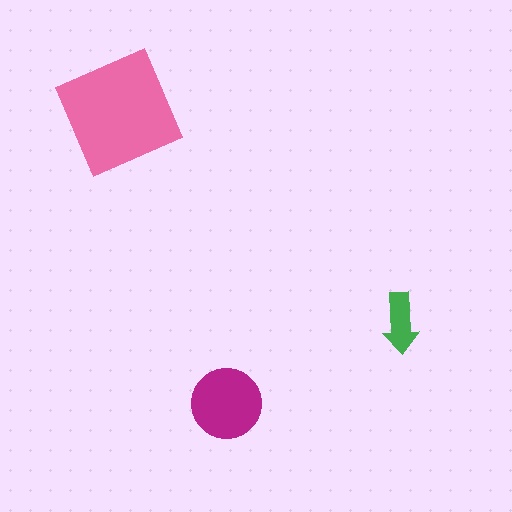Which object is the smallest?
The green arrow.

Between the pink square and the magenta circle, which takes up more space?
The pink square.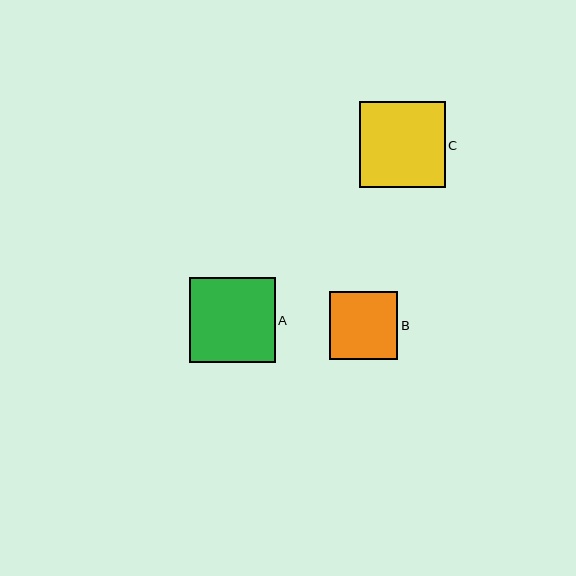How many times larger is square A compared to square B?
Square A is approximately 1.3 times the size of square B.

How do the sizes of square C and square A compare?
Square C and square A are approximately the same size.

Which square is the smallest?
Square B is the smallest with a size of approximately 68 pixels.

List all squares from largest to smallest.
From largest to smallest: C, A, B.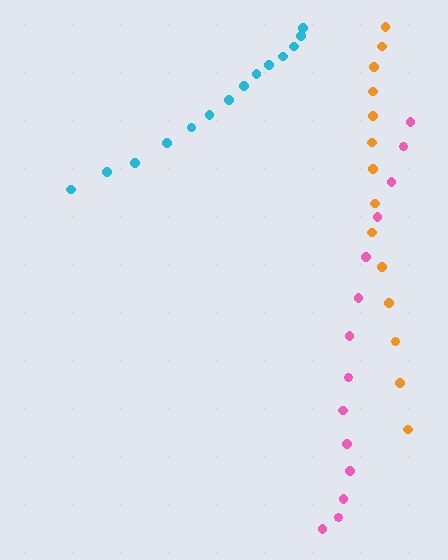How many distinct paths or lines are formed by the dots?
There are 3 distinct paths.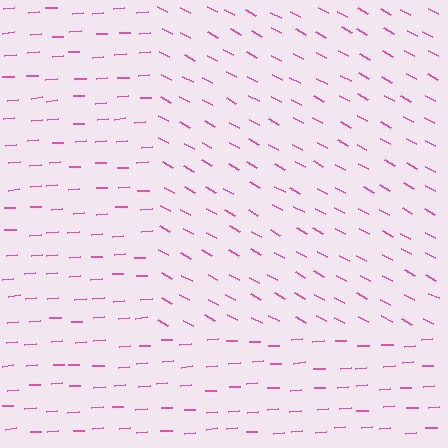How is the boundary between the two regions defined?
The boundary is defined purely by a change in line orientation (approximately 32 degrees difference). All lines are the same color and thickness.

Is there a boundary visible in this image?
Yes, there is a texture boundary formed by a change in line orientation.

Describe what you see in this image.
The image is filled with small pink line segments. A rectangle region in the image has lines oriented differently from the surrounding lines, creating a visible texture boundary.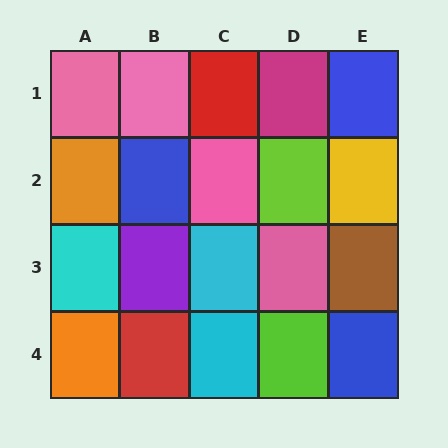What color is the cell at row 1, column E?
Blue.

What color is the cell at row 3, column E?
Brown.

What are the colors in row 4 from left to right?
Orange, red, cyan, lime, blue.